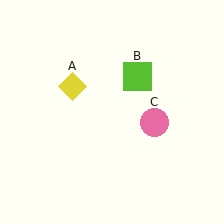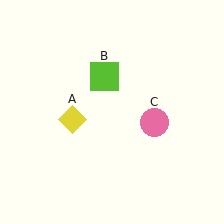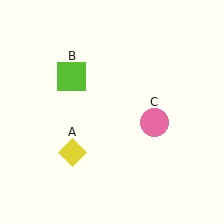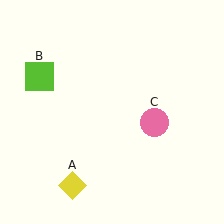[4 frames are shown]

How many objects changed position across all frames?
2 objects changed position: yellow diamond (object A), lime square (object B).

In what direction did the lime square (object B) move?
The lime square (object B) moved left.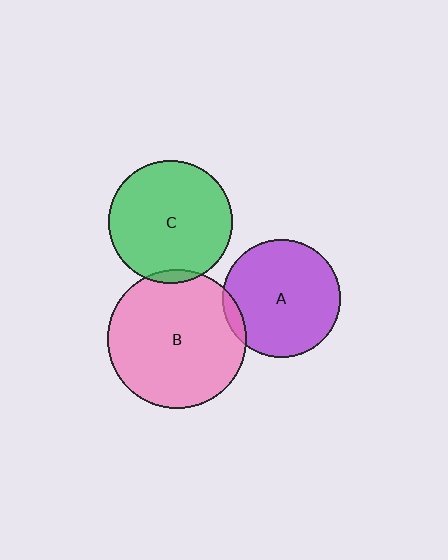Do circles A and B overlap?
Yes.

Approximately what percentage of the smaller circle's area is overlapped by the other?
Approximately 5%.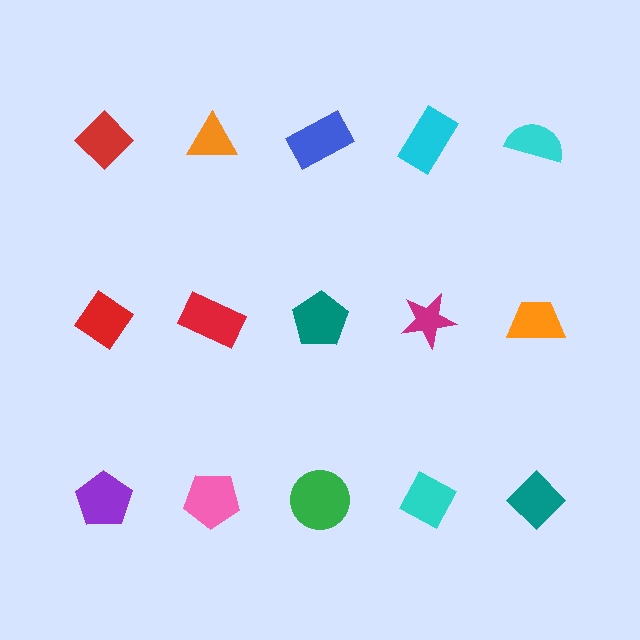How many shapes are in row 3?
5 shapes.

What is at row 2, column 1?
A red diamond.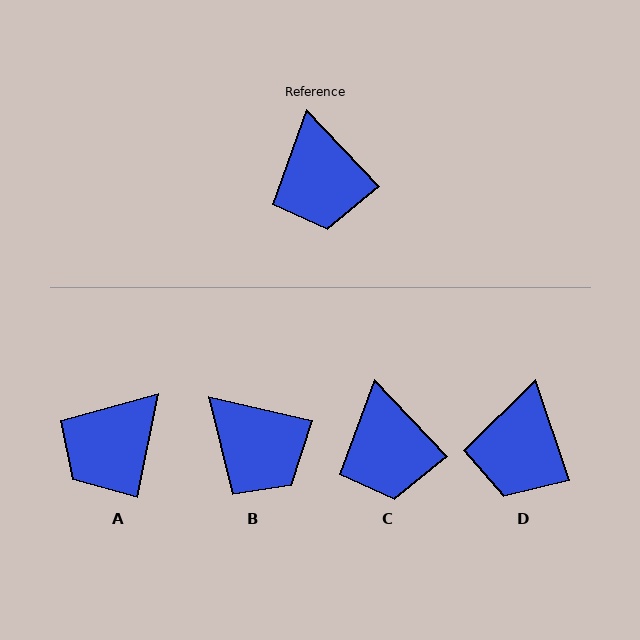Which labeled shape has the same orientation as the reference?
C.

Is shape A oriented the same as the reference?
No, it is off by about 55 degrees.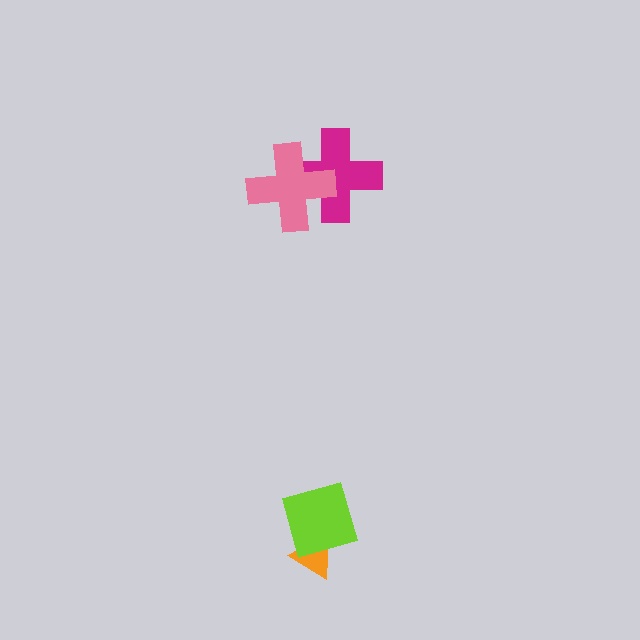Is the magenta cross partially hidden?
Yes, it is partially covered by another shape.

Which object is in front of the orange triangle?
The lime square is in front of the orange triangle.